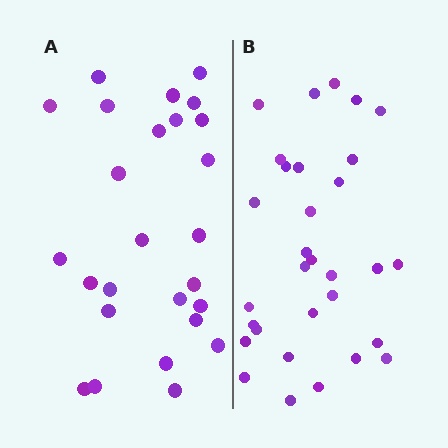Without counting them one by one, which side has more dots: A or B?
Region B (the right region) has more dots.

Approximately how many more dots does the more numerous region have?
Region B has about 5 more dots than region A.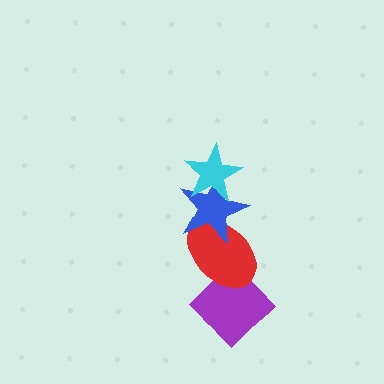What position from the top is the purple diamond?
The purple diamond is 4th from the top.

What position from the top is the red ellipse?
The red ellipse is 3rd from the top.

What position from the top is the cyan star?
The cyan star is 1st from the top.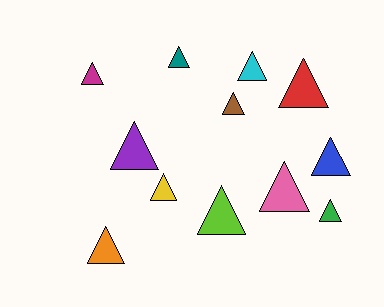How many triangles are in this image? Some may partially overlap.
There are 12 triangles.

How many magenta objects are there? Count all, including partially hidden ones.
There is 1 magenta object.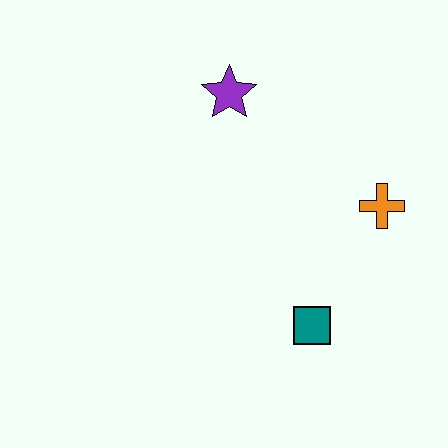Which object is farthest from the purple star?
The teal square is farthest from the purple star.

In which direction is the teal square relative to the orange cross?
The teal square is below the orange cross.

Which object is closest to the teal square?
The orange cross is closest to the teal square.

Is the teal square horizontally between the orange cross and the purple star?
Yes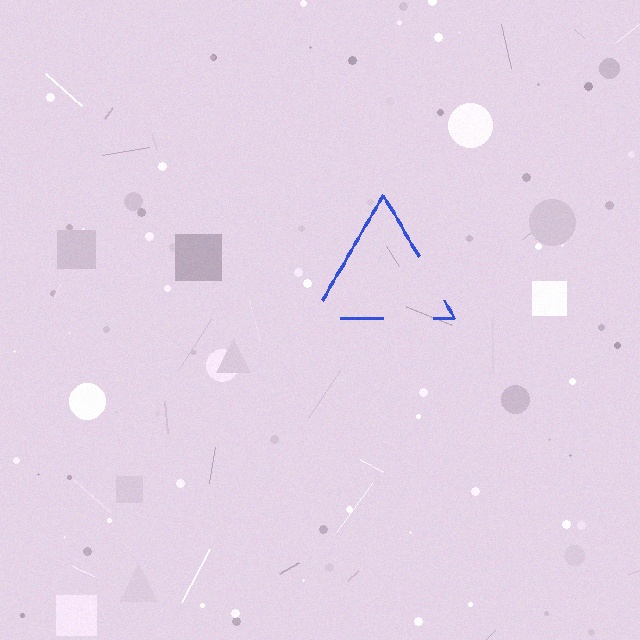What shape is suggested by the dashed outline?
The dashed outline suggests a triangle.